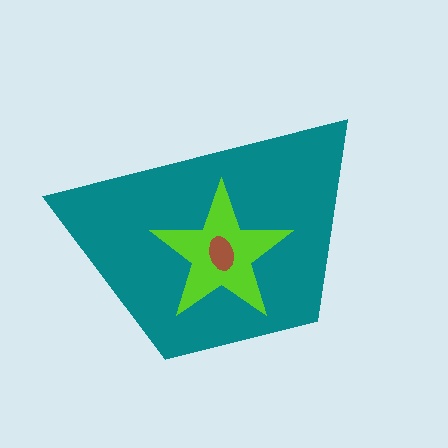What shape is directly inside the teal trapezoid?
The lime star.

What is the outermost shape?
The teal trapezoid.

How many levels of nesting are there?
3.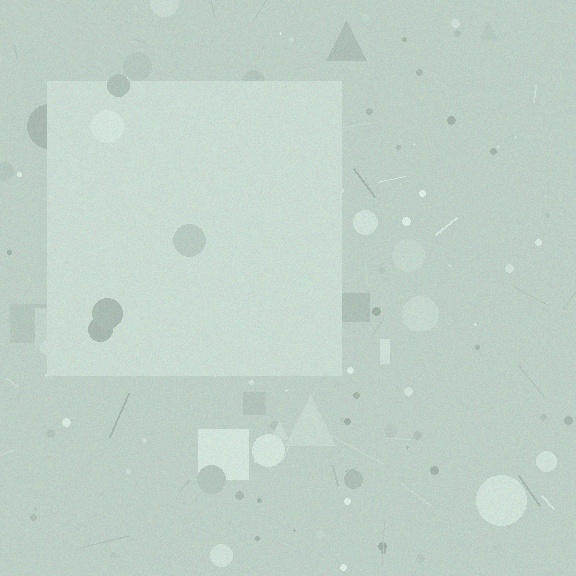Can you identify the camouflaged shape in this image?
The camouflaged shape is a square.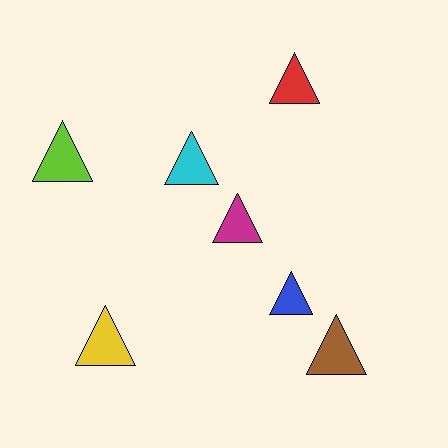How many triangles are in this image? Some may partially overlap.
There are 7 triangles.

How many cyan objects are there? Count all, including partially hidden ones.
There is 1 cyan object.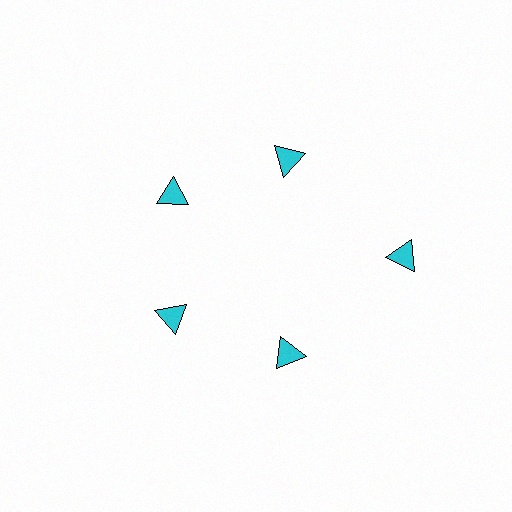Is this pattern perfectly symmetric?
No. The 5 cyan triangles are arranged in a ring, but one element near the 3 o'clock position is pushed outward from the center, breaking the 5-fold rotational symmetry.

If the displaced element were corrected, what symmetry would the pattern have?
It would have 5-fold rotational symmetry — the pattern would map onto itself every 72 degrees.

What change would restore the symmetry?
The symmetry would be restored by moving it inward, back onto the ring so that all 5 triangles sit at equal angles and equal distance from the center.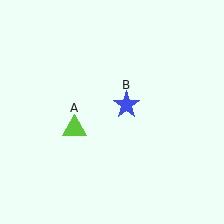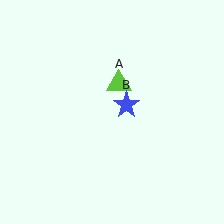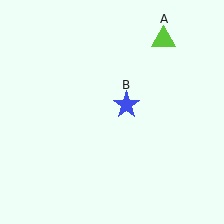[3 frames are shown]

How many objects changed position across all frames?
1 object changed position: lime triangle (object A).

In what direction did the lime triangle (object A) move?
The lime triangle (object A) moved up and to the right.